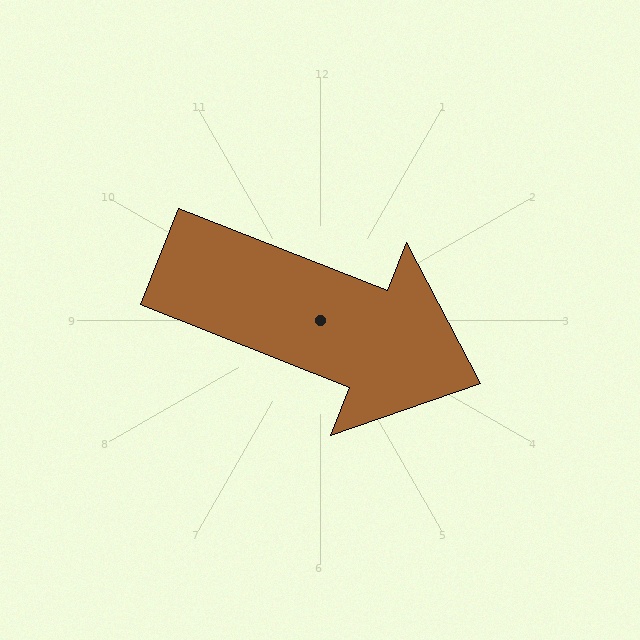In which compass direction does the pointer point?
East.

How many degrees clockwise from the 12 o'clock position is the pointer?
Approximately 112 degrees.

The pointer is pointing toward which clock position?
Roughly 4 o'clock.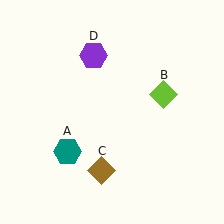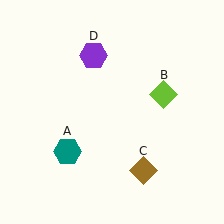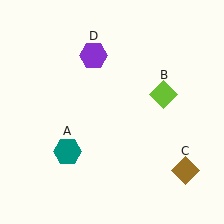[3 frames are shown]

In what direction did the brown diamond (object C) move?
The brown diamond (object C) moved right.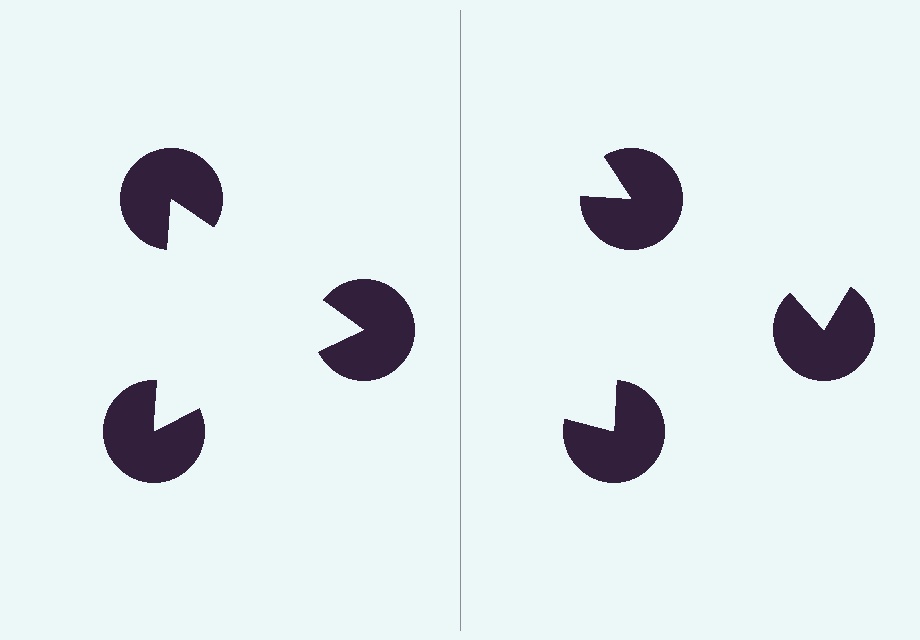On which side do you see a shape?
An illusory triangle appears on the left side. On the right side the wedge cuts are rotated, so no coherent shape forms.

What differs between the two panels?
The pac-man discs are positioned identically on both sides; only the wedge orientations differ. On the left they align to a triangle; on the right they are misaligned.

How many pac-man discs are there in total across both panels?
6 — 3 on each side.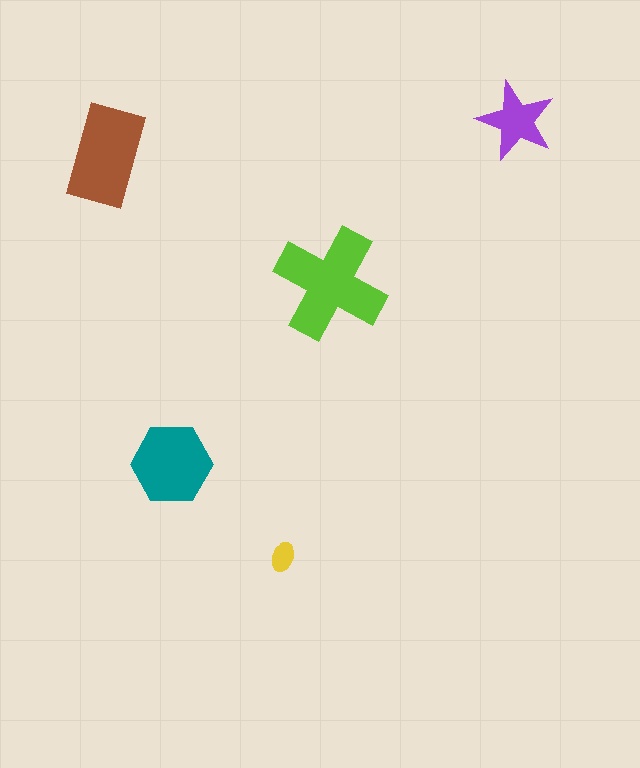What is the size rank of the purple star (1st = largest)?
4th.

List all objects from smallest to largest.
The yellow ellipse, the purple star, the teal hexagon, the brown rectangle, the lime cross.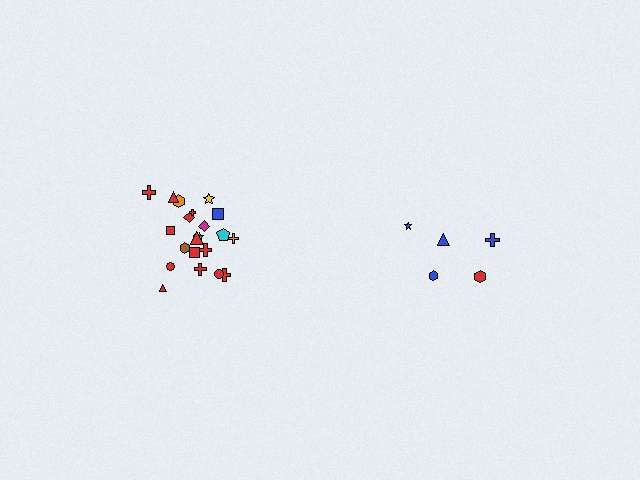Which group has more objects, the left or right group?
The left group.